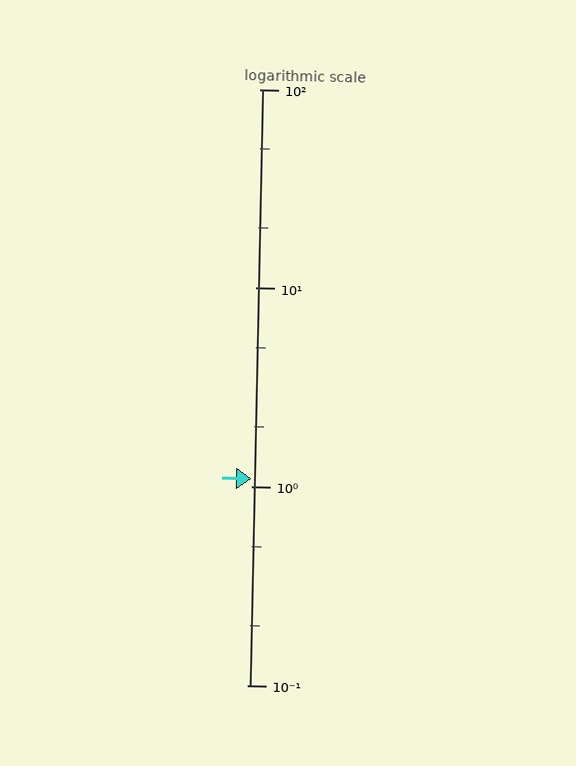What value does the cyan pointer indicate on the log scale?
The pointer indicates approximately 1.1.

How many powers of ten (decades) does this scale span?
The scale spans 3 decades, from 0.1 to 100.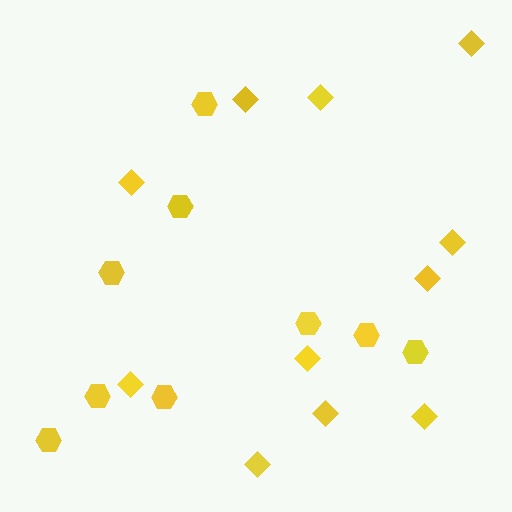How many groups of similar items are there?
There are 2 groups: one group of diamonds (11) and one group of hexagons (9).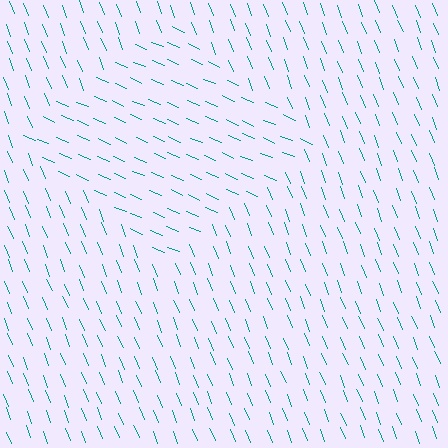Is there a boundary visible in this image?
Yes, there is a texture boundary formed by a change in line orientation.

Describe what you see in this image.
The image is filled with small teal line segments. A diamond region in the image has lines oriented differently from the surrounding lines, creating a visible texture boundary.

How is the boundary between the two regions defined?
The boundary is defined purely by a change in line orientation (approximately 45 degrees difference). All lines are the same color and thickness.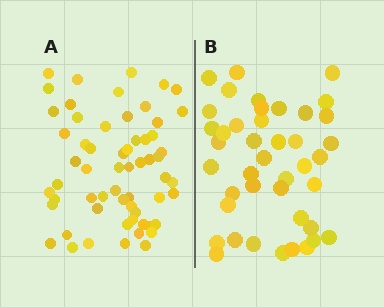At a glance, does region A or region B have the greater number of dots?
Region A (the left region) has more dots.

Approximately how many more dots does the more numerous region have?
Region A has approximately 20 more dots than region B.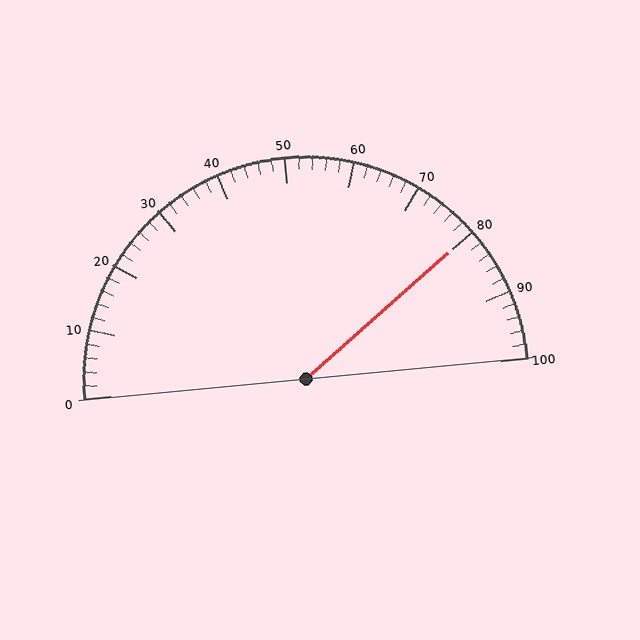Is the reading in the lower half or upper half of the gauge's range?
The reading is in the upper half of the range (0 to 100).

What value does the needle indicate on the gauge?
The needle indicates approximately 80.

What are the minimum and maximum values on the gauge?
The gauge ranges from 0 to 100.